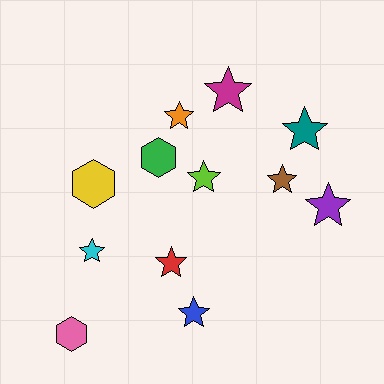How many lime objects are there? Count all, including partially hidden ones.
There is 1 lime object.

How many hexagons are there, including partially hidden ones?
There are 3 hexagons.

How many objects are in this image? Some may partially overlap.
There are 12 objects.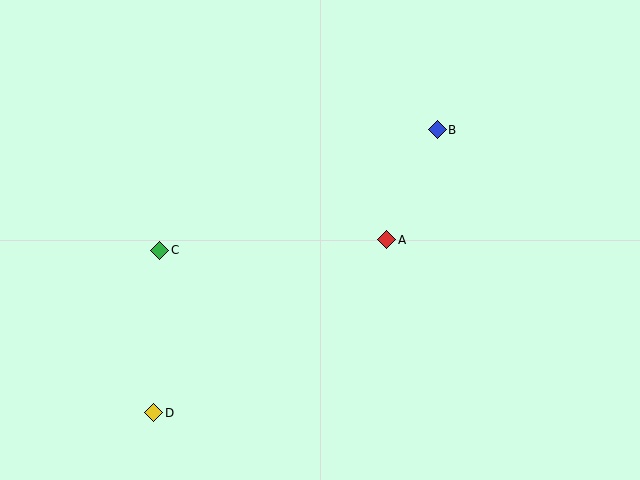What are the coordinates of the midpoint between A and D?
The midpoint between A and D is at (270, 326).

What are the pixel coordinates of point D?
Point D is at (154, 413).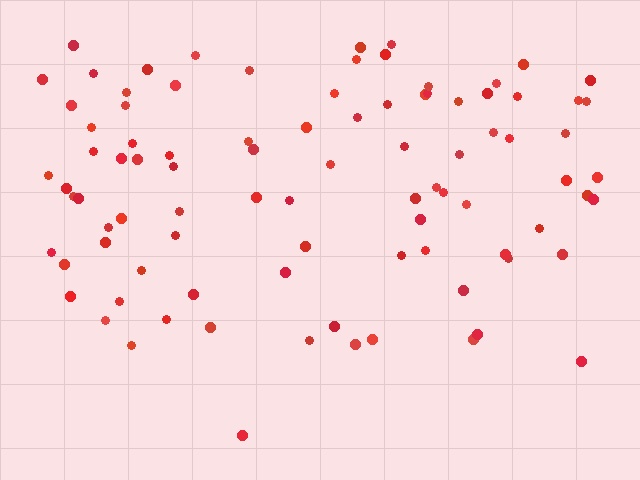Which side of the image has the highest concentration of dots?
The top.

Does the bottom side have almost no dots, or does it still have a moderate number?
Still a moderate number, just noticeably fewer than the top.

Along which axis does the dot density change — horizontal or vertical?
Vertical.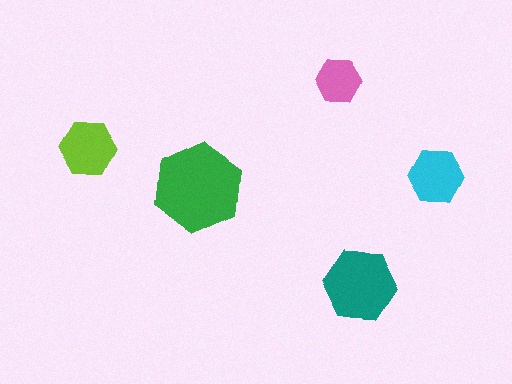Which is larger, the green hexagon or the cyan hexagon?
The green one.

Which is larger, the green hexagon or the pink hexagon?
The green one.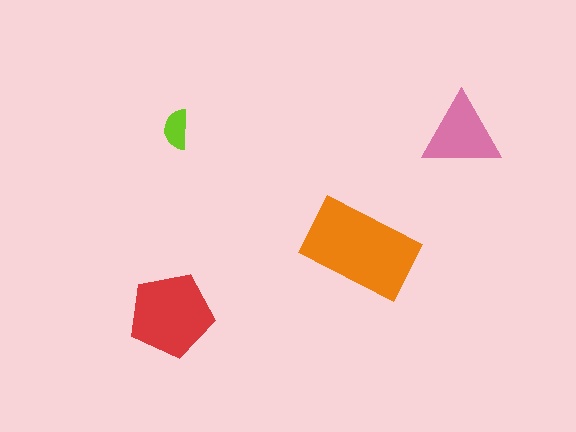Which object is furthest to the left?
The red pentagon is leftmost.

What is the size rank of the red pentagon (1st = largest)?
2nd.